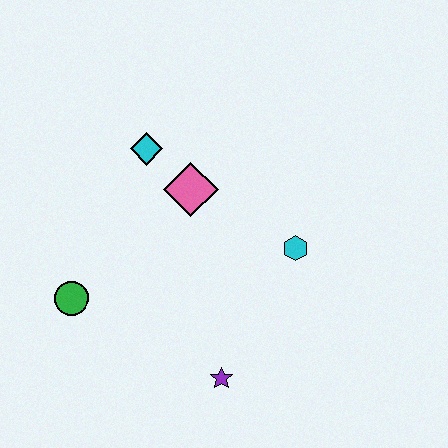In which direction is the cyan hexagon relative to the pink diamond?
The cyan hexagon is to the right of the pink diamond.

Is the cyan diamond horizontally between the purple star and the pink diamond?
No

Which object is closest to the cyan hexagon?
The pink diamond is closest to the cyan hexagon.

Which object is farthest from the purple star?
The cyan diamond is farthest from the purple star.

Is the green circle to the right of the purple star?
No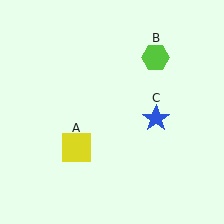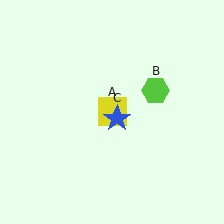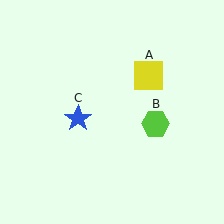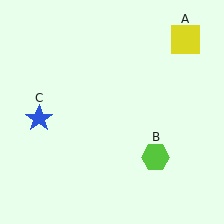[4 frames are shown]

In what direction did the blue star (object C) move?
The blue star (object C) moved left.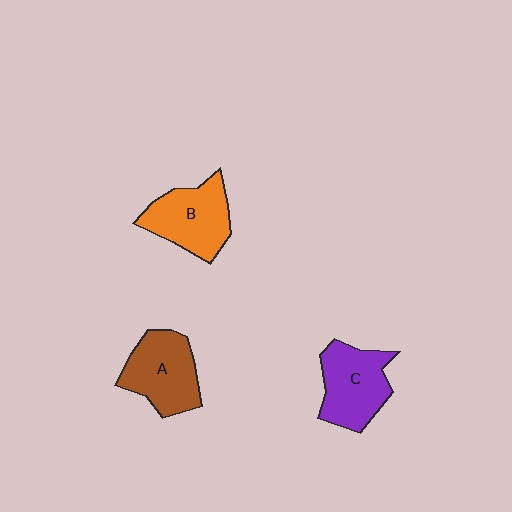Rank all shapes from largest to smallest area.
From largest to smallest: B (orange), C (purple), A (brown).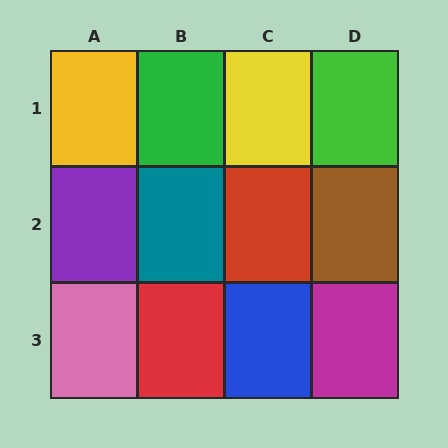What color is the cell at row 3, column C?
Blue.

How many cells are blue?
1 cell is blue.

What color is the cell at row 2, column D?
Brown.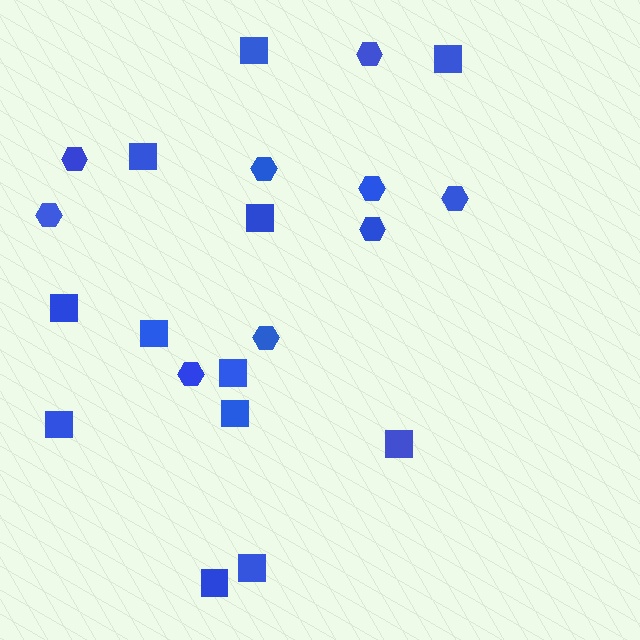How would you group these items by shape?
There are 2 groups: one group of squares (12) and one group of hexagons (9).